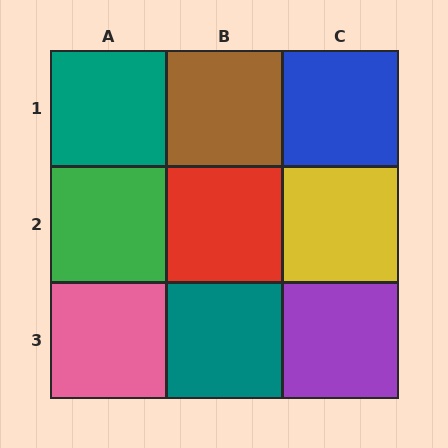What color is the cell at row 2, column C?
Yellow.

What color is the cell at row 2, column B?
Red.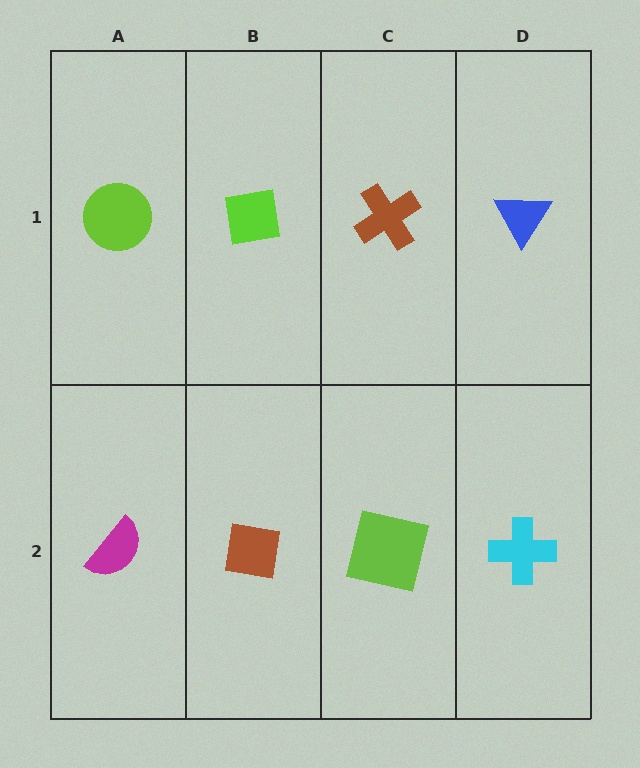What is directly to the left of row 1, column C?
A lime square.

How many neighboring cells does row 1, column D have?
2.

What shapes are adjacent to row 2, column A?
A lime circle (row 1, column A), a brown square (row 2, column B).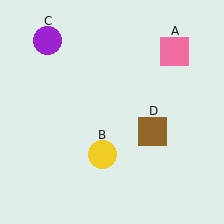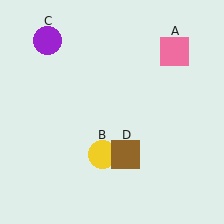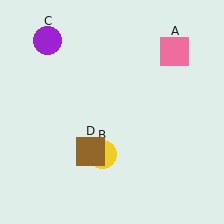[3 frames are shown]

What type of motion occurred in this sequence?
The brown square (object D) rotated clockwise around the center of the scene.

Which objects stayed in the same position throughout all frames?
Pink square (object A) and yellow circle (object B) and purple circle (object C) remained stationary.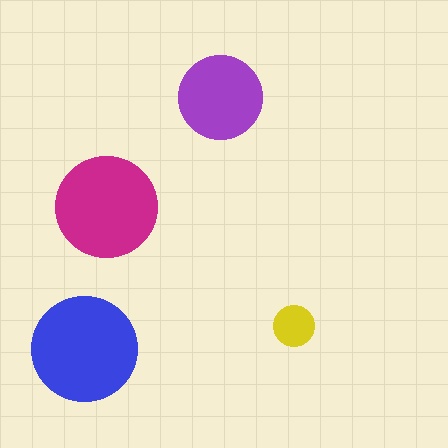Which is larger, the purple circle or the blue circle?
The blue one.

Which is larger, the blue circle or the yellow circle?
The blue one.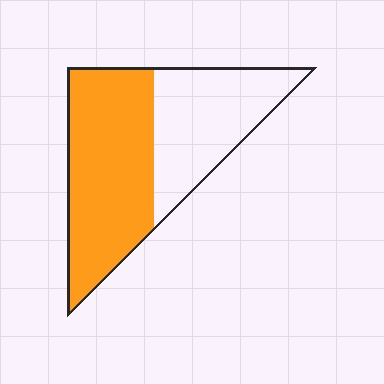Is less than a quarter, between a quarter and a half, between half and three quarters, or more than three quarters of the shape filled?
Between half and three quarters.